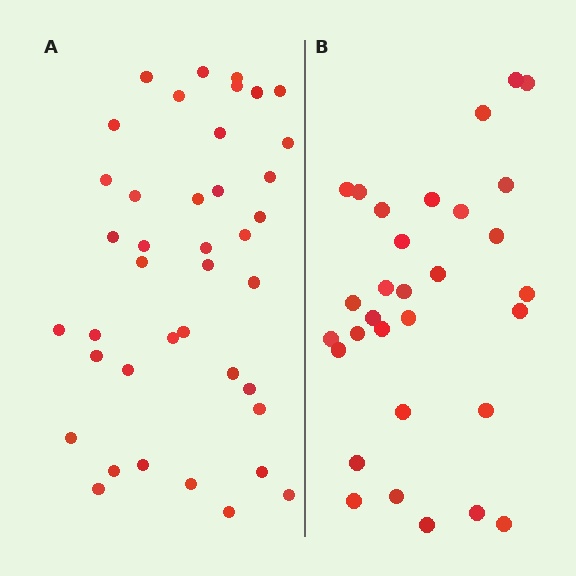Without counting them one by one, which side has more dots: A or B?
Region A (the left region) has more dots.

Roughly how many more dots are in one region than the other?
Region A has roughly 8 or so more dots than region B.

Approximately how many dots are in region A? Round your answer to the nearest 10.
About 40 dots.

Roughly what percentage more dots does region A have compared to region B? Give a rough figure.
About 30% more.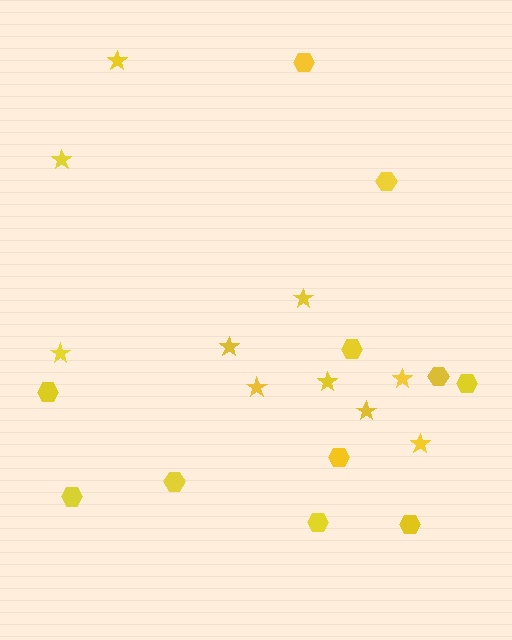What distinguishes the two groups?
There are 2 groups: one group of hexagons (11) and one group of stars (10).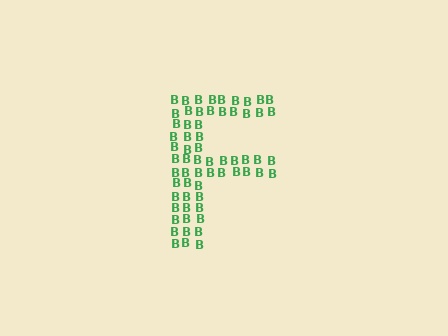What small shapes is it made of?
It is made of small letter B's.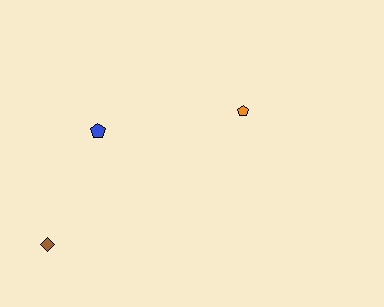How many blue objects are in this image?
There is 1 blue object.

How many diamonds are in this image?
There is 1 diamond.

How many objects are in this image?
There are 3 objects.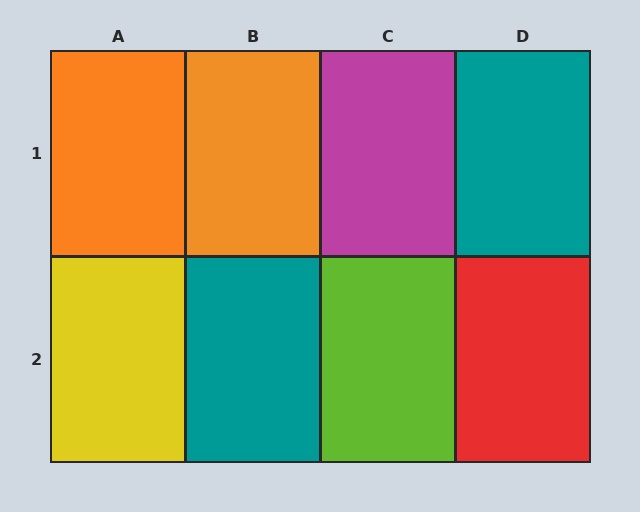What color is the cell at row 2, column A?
Yellow.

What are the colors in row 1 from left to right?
Orange, orange, magenta, teal.